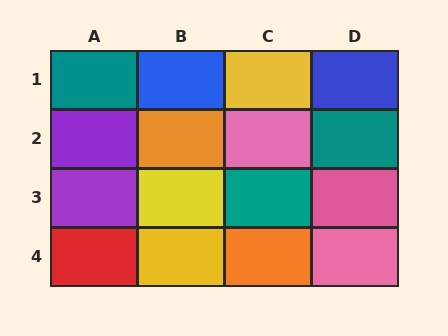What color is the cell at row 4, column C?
Orange.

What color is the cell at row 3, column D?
Pink.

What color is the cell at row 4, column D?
Pink.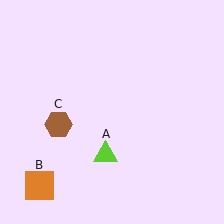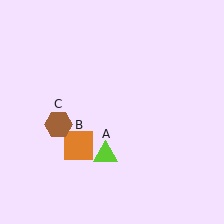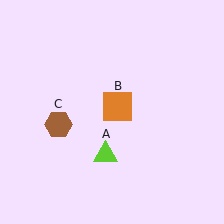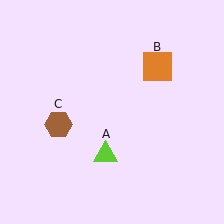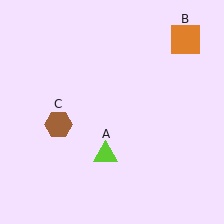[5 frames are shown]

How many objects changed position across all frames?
1 object changed position: orange square (object B).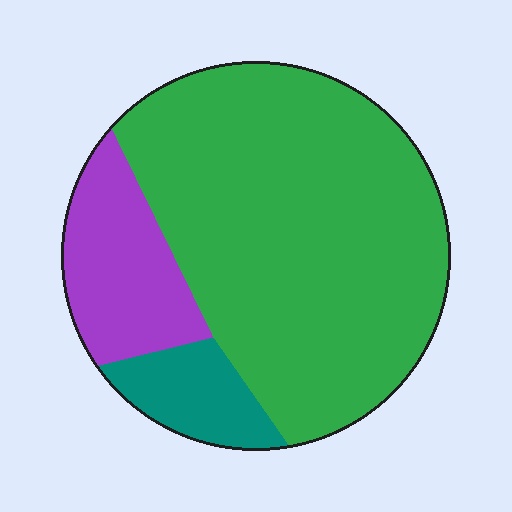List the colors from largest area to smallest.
From largest to smallest: green, purple, teal.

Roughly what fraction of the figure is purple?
Purple covers about 15% of the figure.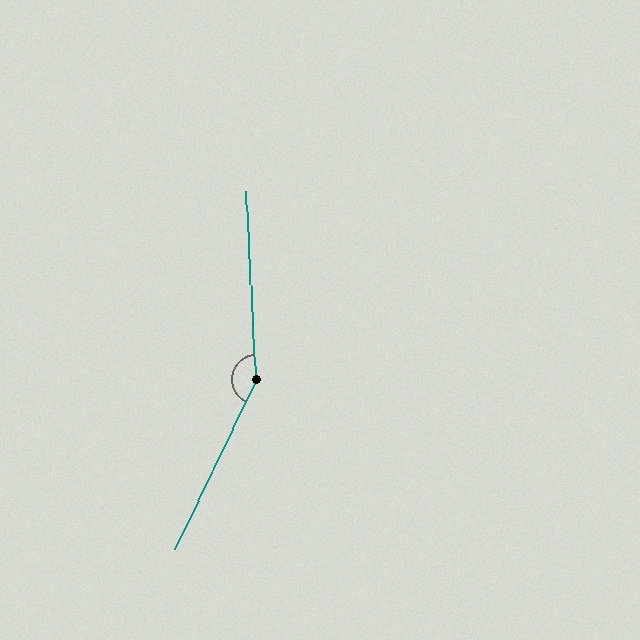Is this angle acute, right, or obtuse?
It is obtuse.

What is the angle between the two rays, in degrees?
Approximately 152 degrees.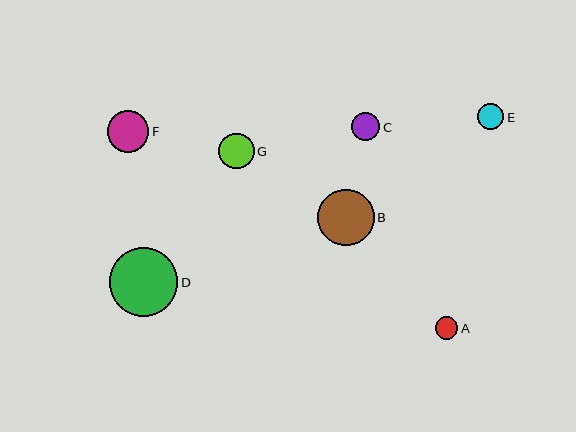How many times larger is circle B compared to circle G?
Circle B is approximately 1.6 times the size of circle G.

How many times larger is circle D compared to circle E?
Circle D is approximately 2.6 times the size of circle E.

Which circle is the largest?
Circle D is the largest with a size of approximately 68 pixels.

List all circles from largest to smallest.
From largest to smallest: D, B, F, G, C, E, A.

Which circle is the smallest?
Circle A is the smallest with a size of approximately 23 pixels.